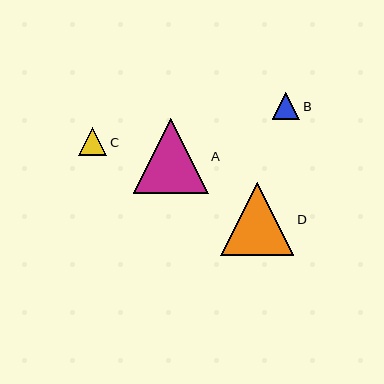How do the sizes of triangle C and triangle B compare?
Triangle C and triangle B are approximately the same size.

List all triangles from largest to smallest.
From largest to smallest: A, D, C, B.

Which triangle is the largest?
Triangle A is the largest with a size of approximately 75 pixels.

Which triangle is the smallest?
Triangle B is the smallest with a size of approximately 27 pixels.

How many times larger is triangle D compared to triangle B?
Triangle D is approximately 2.7 times the size of triangle B.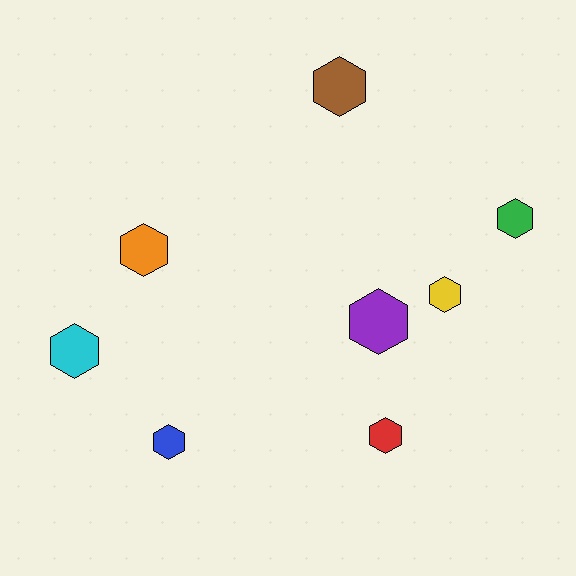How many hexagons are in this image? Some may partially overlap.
There are 8 hexagons.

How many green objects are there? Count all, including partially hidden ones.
There is 1 green object.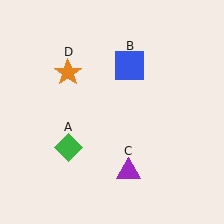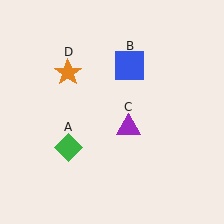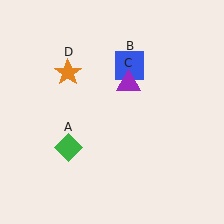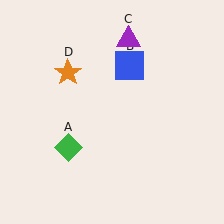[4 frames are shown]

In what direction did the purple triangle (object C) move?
The purple triangle (object C) moved up.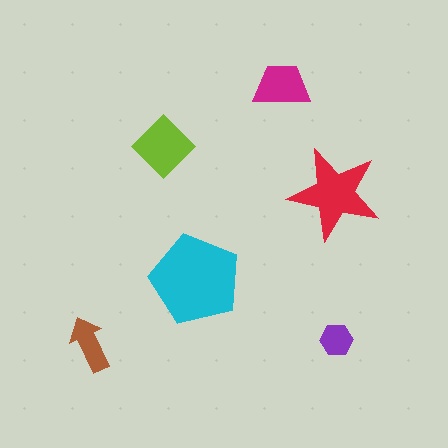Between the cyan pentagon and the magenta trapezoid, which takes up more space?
The cyan pentagon.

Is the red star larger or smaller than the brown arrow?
Larger.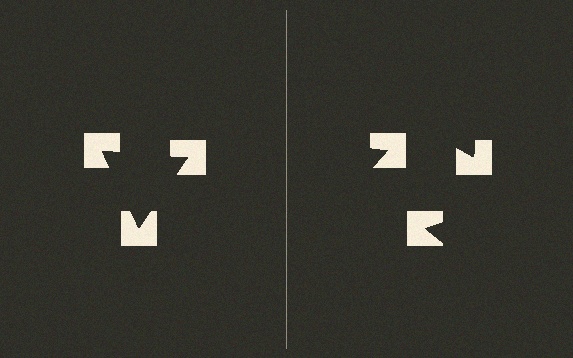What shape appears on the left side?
An illusory triangle.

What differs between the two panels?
The notched squares are positioned identically on both sides; only the wedge orientations differ. On the left they align to a triangle; on the right they are misaligned.